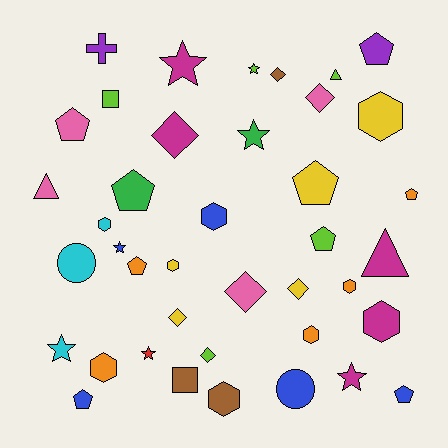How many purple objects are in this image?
There are 2 purple objects.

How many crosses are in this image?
There is 1 cross.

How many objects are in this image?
There are 40 objects.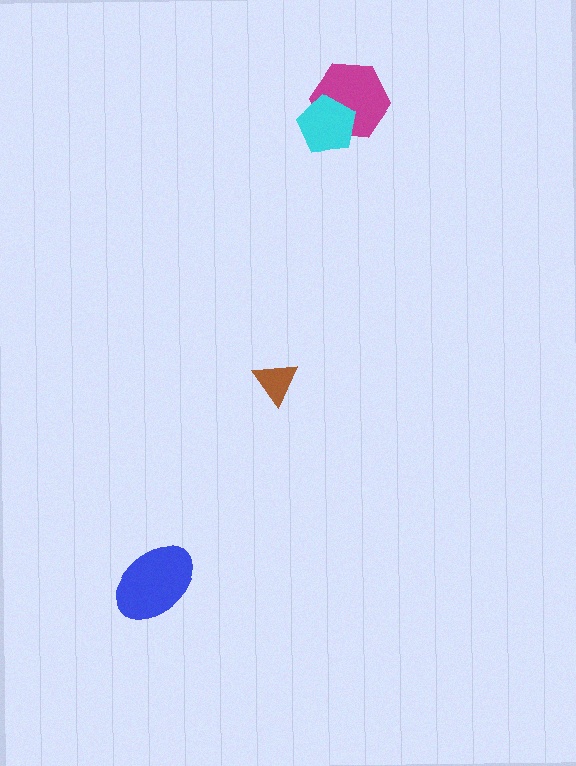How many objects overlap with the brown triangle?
0 objects overlap with the brown triangle.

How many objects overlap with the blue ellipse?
0 objects overlap with the blue ellipse.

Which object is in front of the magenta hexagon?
The cyan pentagon is in front of the magenta hexagon.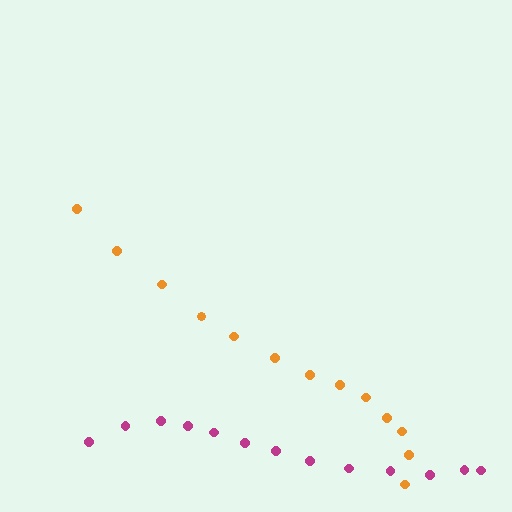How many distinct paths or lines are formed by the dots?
There are 2 distinct paths.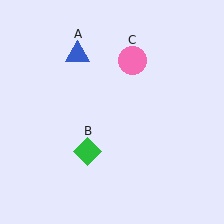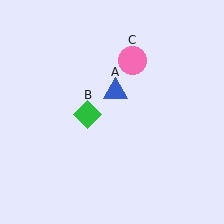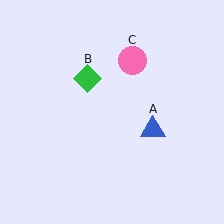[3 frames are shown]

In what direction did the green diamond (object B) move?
The green diamond (object B) moved up.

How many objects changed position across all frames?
2 objects changed position: blue triangle (object A), green diamond (object B).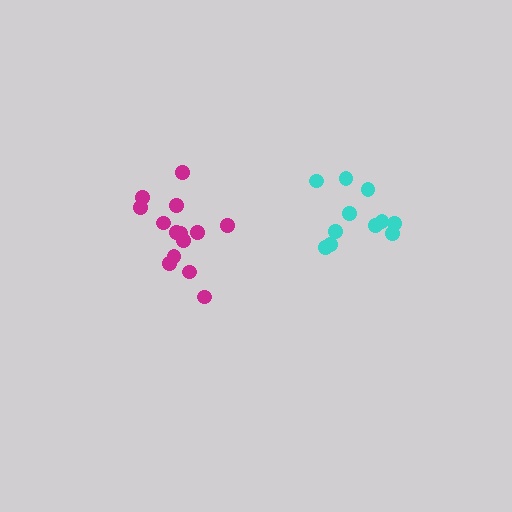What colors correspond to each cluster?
The clusters are colored: magenta, cyan.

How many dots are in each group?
Group 1: 14 dots, Group 2: 11 dots (25 total).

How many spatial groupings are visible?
There are 2 spatial groupings.